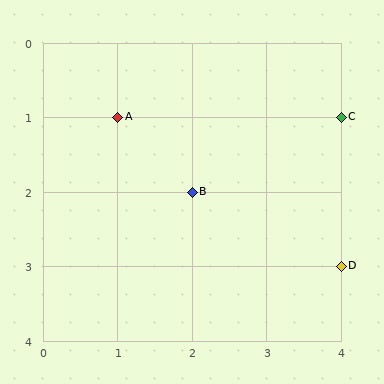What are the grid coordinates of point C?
Point C is at grid coordinates (4, 1).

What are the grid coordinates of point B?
Point B is at grid coordinates (2, 2).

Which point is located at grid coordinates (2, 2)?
Point B is at (2, 2).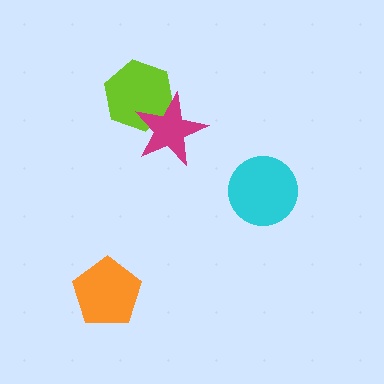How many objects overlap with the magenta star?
1 object overlaps with the magenta star.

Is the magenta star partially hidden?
No, no other shape covers it.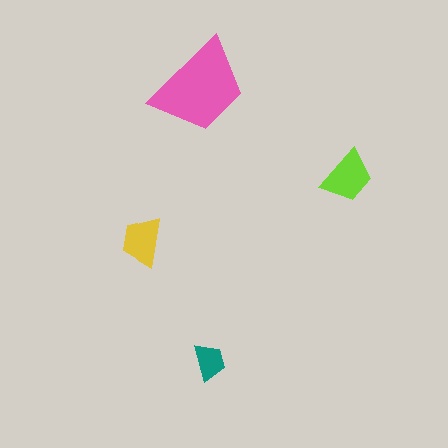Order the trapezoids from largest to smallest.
the pink one, the lime one, the yellow one, the teal one.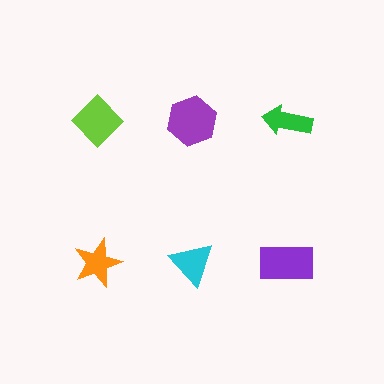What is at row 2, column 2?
A cyan triangle.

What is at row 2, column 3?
A purple rectangle.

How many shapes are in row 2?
3 shapes.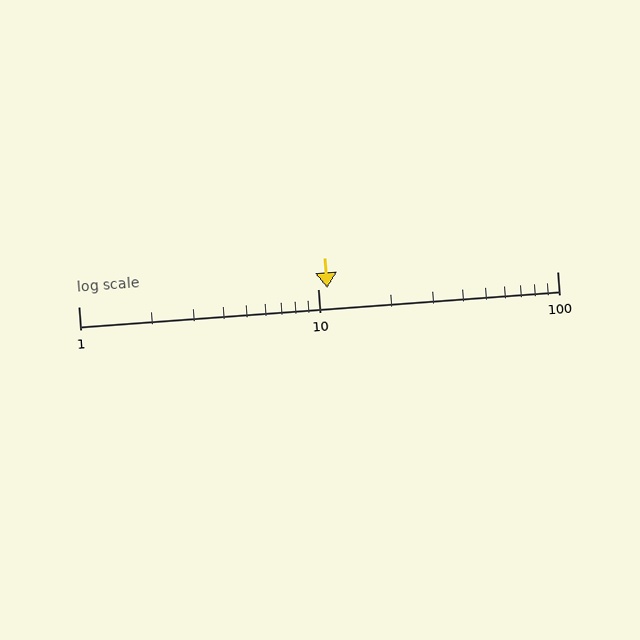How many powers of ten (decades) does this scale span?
The scale spans 2 decades, from 1 to 100.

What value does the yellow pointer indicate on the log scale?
The pointer indicates approximately 11.